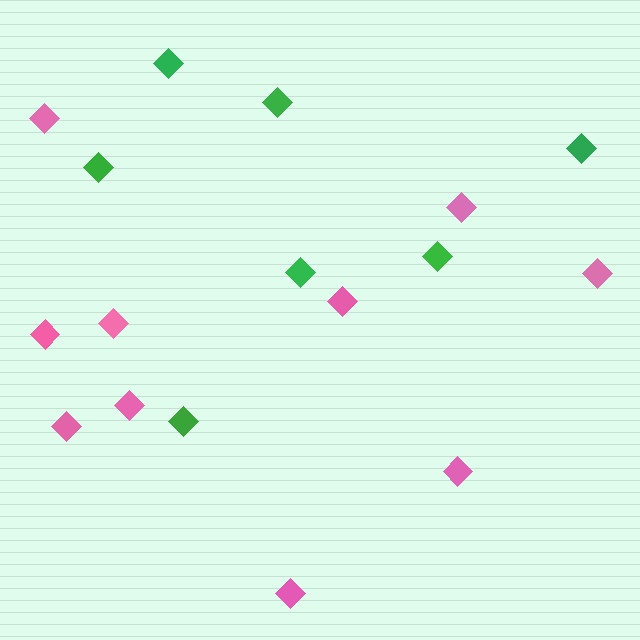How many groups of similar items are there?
There are 2 groups: one group of green diamonds (7) and one group of pink diamonds (10).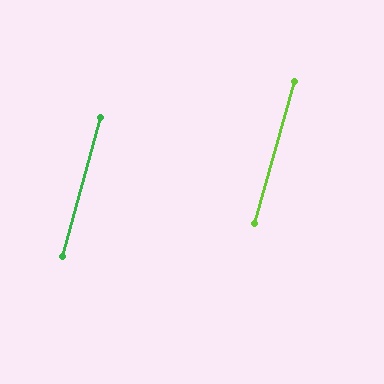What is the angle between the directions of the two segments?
Approximately 0 degrees.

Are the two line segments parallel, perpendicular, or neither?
Parallel — their directions differ by only 0.1°.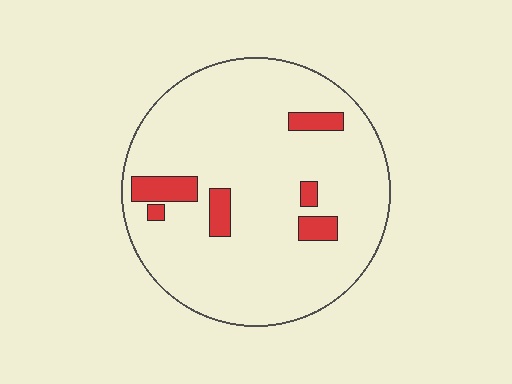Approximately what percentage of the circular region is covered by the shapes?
Approximately 10%.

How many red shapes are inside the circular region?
6.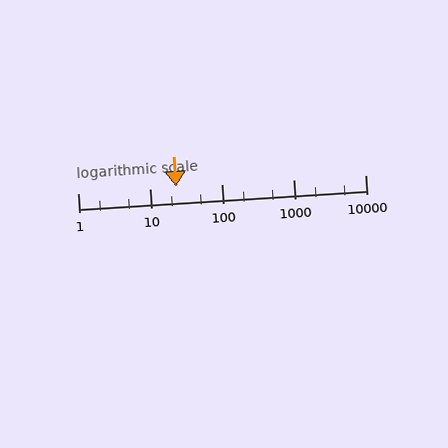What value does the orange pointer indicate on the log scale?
The pointer indicates approximately 23.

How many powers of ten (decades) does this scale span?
The scale spans 4 decades, from 1 to 10000.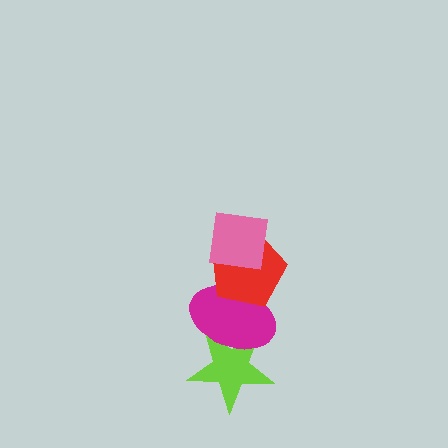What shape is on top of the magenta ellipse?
The red pentagon is on top of the magenta ellipse.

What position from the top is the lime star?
The lime star is 4th from the top.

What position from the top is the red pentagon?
The red pentagon is 2nd from the top.